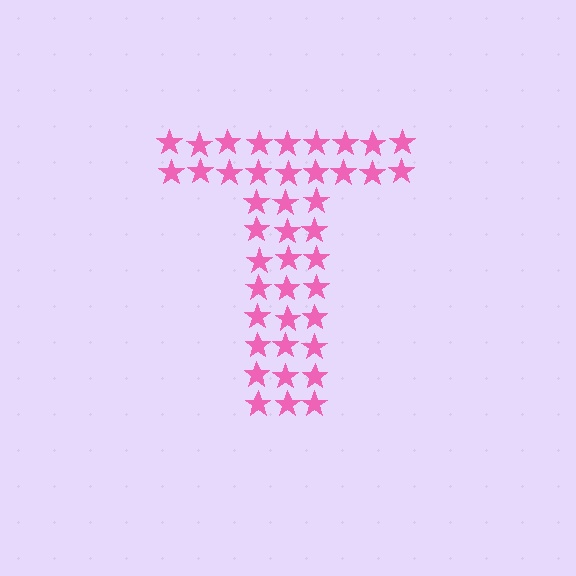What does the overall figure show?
The overall figure shows the letter T.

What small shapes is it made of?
It is made of small stars.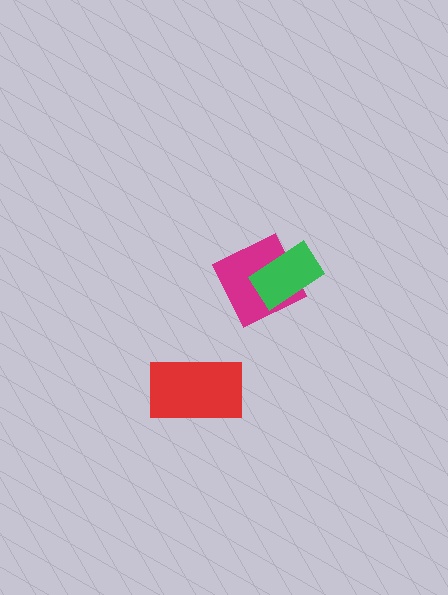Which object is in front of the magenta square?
The green rectangle is in front of the magenta square.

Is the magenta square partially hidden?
Yes, it is partially covered by another shape.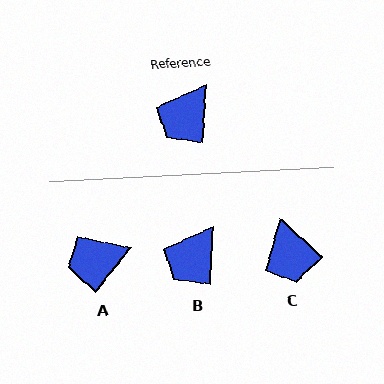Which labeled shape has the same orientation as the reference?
B.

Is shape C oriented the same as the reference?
No, it is off by about 51 degrees.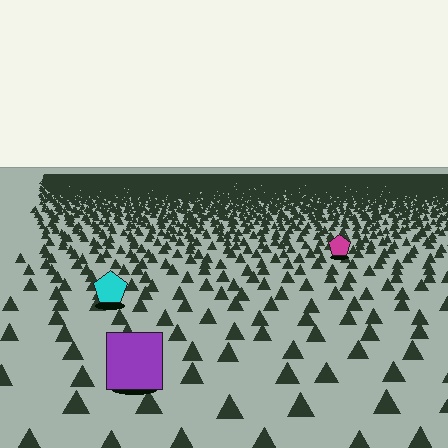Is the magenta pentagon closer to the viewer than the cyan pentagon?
No. The cyan pentagon is closer — you can tell from the texture gradient: the ground texture is coarser near it.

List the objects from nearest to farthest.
From nearest to farthest: the purple square, the cyan pentagon, the magenta pentagon.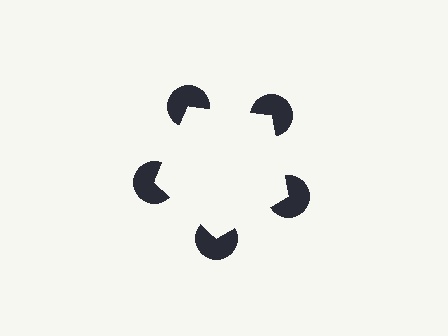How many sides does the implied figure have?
5 sides.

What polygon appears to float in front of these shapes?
An illusory pentagon — its edges are inferred from the aligned wedge cuts in the pac-man discs, not physically drawn.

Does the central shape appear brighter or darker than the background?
It typically appears slightly brighter than the background, even though no actual brightness change is drawn.